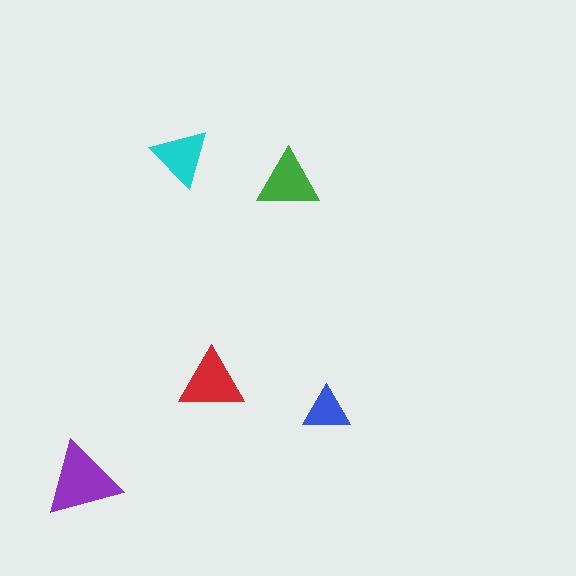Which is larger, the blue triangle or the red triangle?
The red one.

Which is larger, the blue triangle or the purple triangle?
The purple one.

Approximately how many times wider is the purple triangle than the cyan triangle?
About 1.5 times wider.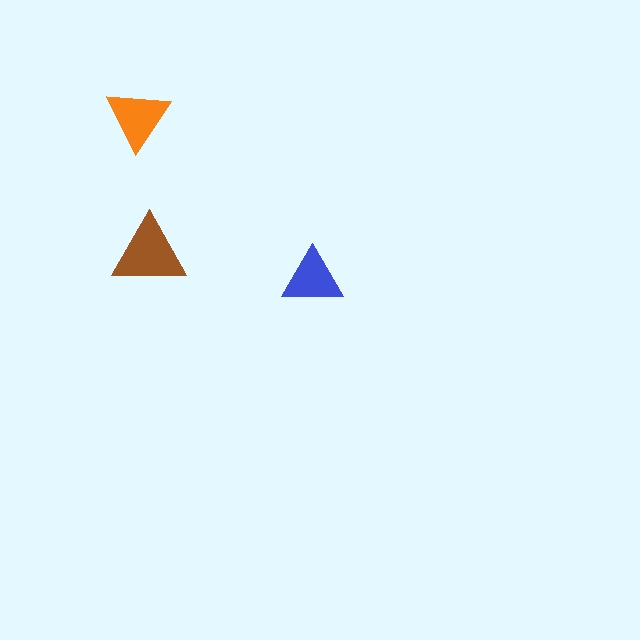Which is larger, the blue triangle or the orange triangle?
The orange one.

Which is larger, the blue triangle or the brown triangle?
The brown one.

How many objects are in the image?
There are 3 objects in the image.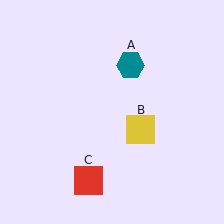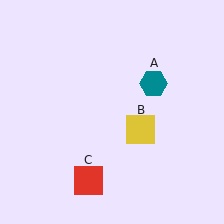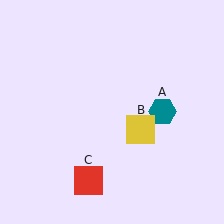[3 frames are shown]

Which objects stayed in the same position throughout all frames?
Yellow square (object B) and red square (object C) remained stationary.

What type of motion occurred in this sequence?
The teal hexagon (object A) rotated clockwise around the center of the scene.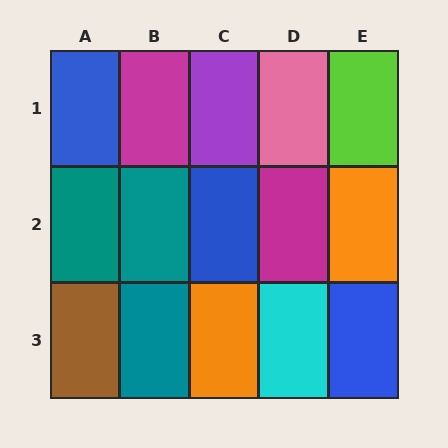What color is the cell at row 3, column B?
Teal.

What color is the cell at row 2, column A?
Teal.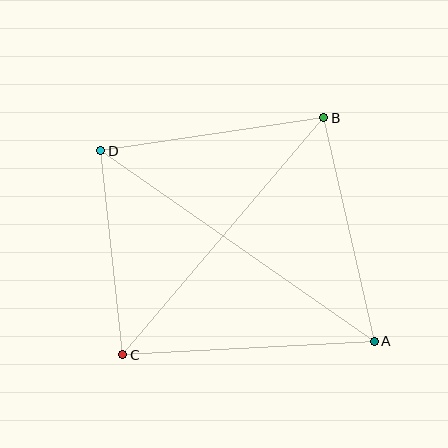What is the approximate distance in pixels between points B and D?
The distance between B and D is approximately 225 pixels.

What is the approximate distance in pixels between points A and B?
The distance between A and B is approximately 229 pixels.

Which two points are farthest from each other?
Points A and D are farthest from each other.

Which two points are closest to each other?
Points C and D are closest to each other.